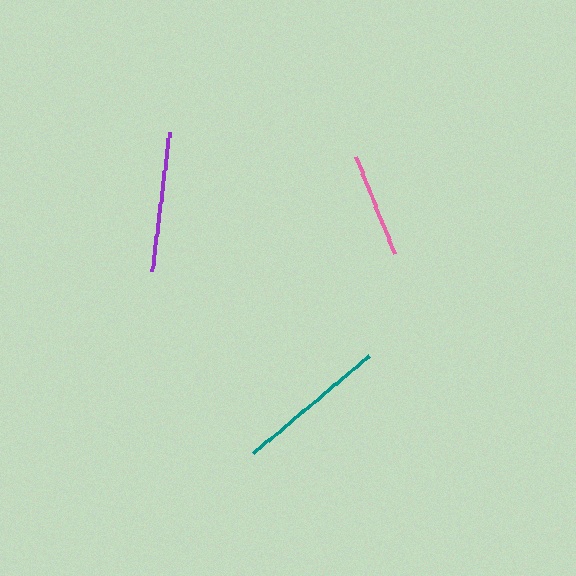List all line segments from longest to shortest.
From longest to shortest: teal, purple, pink.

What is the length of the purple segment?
The purple segment is approximately 140 pixels long.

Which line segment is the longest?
The teal line is the longest at approximately 151 pixels.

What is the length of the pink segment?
The pink segment is approximately 105 pixels long.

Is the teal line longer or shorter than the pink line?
The teal line is longer than the pink line.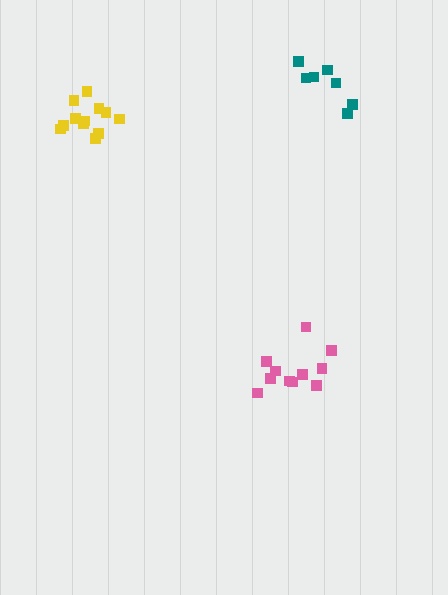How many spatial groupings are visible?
There are 3 spatial groupings.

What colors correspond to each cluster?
The clusters are colored: pink, teal, yellow.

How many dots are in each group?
Group 1: 11 dots, Group 2: 7 dots, Group 3: 12 dots (30 total).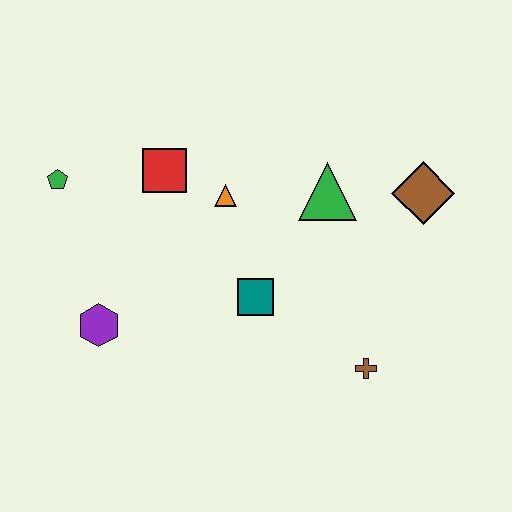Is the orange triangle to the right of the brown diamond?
No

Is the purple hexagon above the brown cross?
Yes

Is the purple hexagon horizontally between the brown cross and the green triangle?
No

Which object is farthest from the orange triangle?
The brown cross is farthest from the orange triangle.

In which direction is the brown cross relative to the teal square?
The brown cross is to the right of the teal square.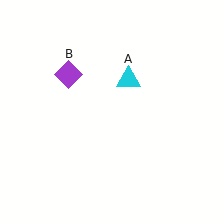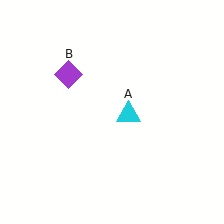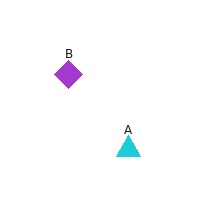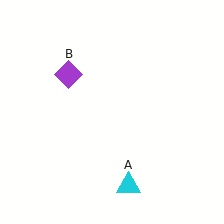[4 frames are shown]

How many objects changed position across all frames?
1 object changed position: cyan triangle (object A).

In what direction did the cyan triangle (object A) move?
The cyan triangle (object A) moved down.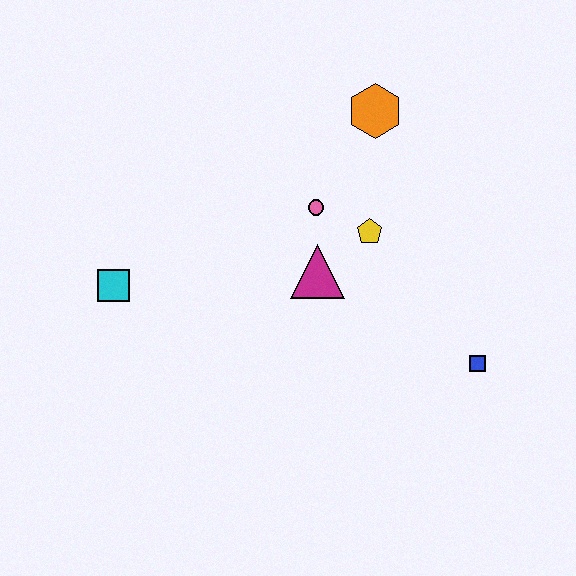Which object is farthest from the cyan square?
The blue square is farthest from the cyan square.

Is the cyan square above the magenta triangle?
No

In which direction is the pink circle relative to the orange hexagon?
The pink circle is below the orange hexagon.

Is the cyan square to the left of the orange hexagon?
Yes